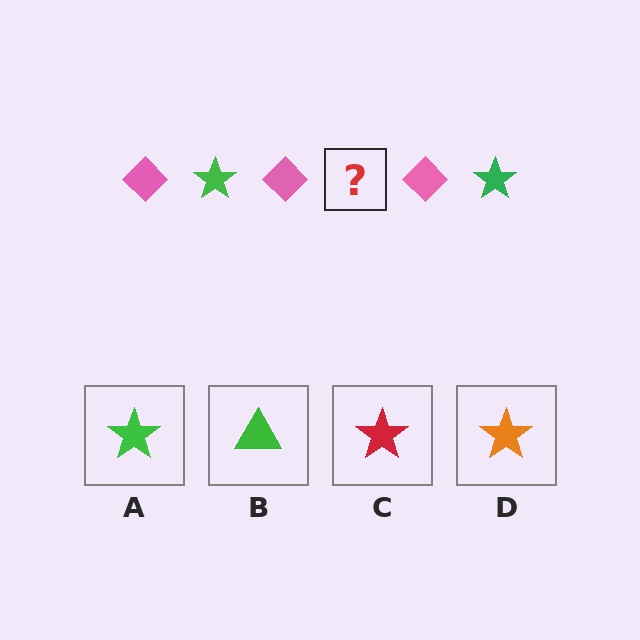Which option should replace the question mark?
Option A.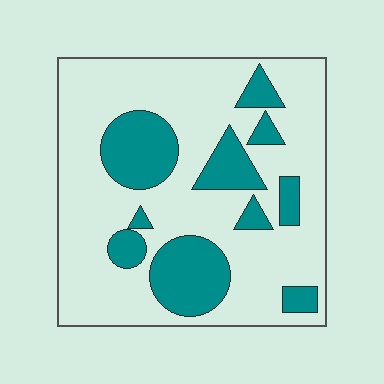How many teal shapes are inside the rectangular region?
10.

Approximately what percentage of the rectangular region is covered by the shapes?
Approximately 25%.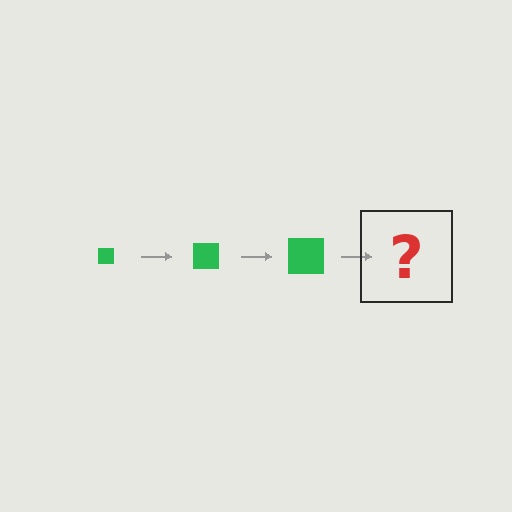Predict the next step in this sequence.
The next step is a green square, larger than the previous one.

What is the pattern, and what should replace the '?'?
The pattern is that the square gets progressively larger each step. The '?' should be a green square, larger than the previous one.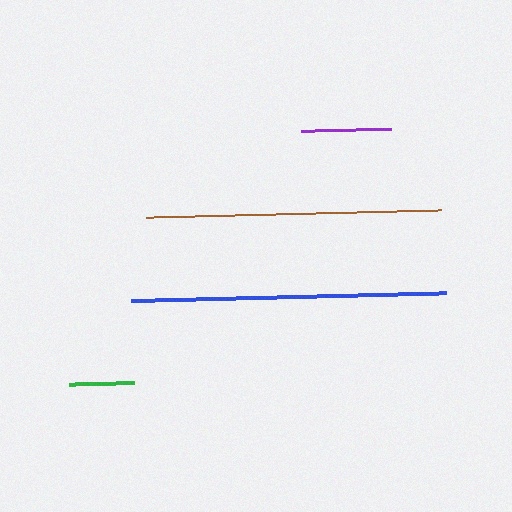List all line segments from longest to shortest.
From longest to shortest: blue, brown, purple, green.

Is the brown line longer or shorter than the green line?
The brown line is longer than the green line.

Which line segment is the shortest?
The green line is the shortest at approximately 65 pixels.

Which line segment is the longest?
The blue line is the longest at approximately 315 pixels.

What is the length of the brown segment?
The brown segment is approximately 295 pixels long.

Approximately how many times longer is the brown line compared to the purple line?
The brown line is approximately 3.3 times the length of the purple line.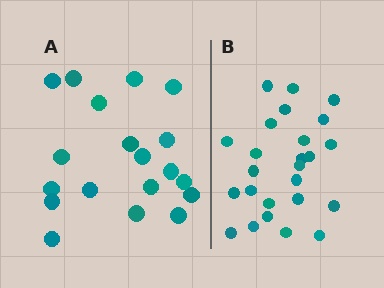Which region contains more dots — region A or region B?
Region B (the right region) has more dots.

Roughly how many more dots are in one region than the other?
Region B has about 6 more dots than region A.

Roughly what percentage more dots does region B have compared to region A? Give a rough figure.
About 30% more.